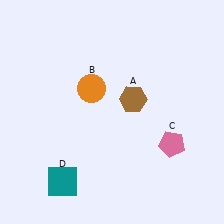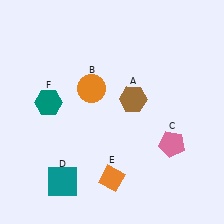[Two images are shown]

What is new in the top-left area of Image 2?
A teal hexagon (F) was added in the top-left area of Image 2.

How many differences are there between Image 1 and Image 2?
There are 2 differences between the two images.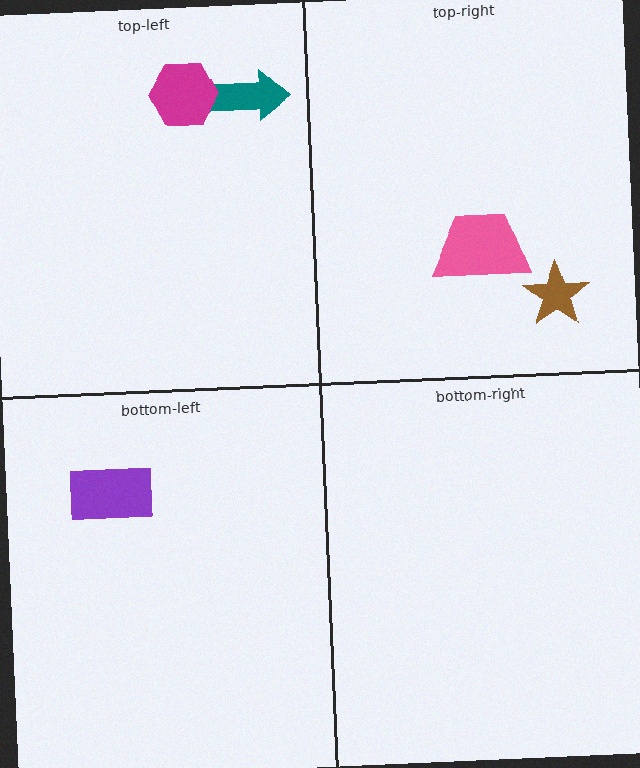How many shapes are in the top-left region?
2.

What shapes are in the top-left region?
The teal arrow, the magenta hexagon.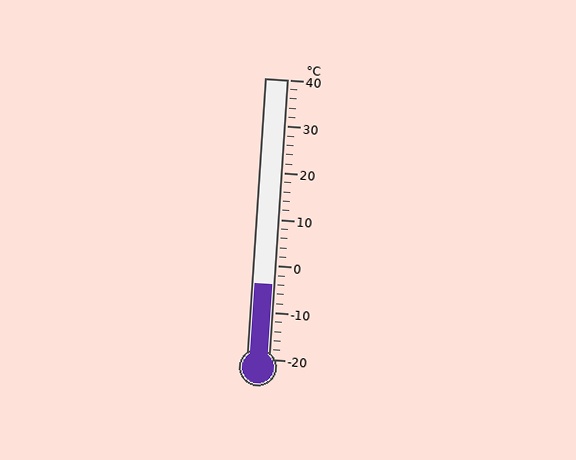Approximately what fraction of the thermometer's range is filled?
The thermometer is filled to approximately 25% of its range.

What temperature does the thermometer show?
The thermometer shows approximately -4°C.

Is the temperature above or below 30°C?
The temperature is below 30°C.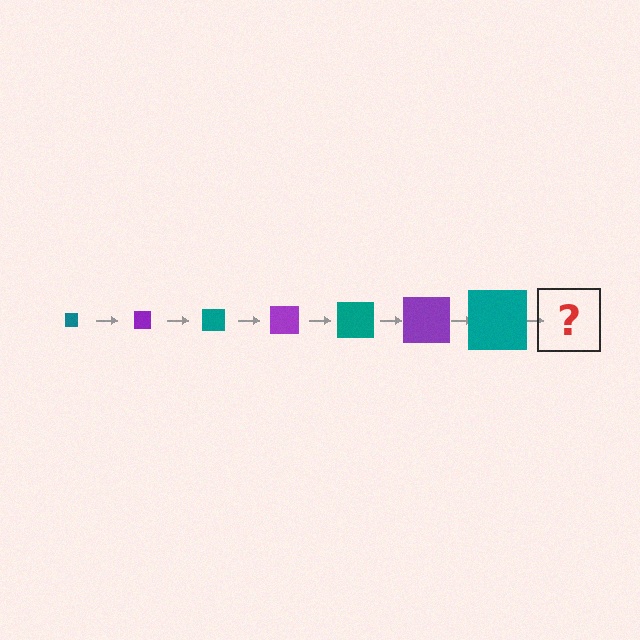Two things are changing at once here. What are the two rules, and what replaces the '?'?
The two rules are that the square grows larger each step and the color cycles through teal and purple. The '?' should be a purple square, larger than the previous one.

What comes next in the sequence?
The next element should be a purple square, larger than the previous one.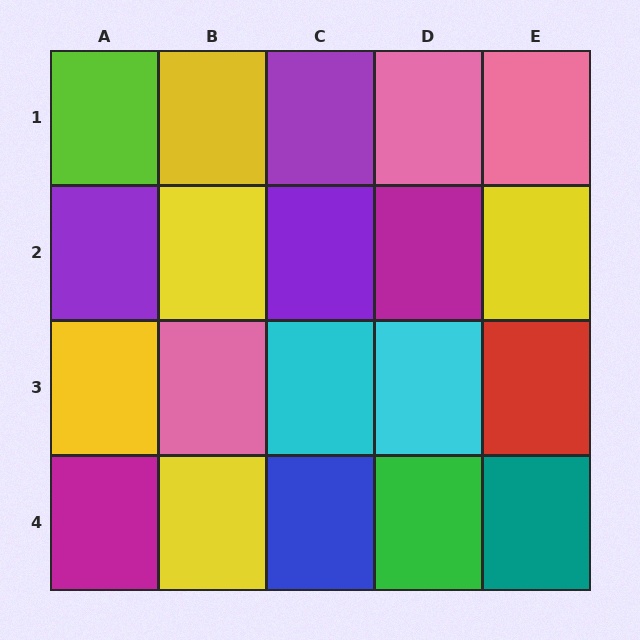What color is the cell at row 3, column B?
Pink.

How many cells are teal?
1 cell is teal.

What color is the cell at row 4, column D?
Green.